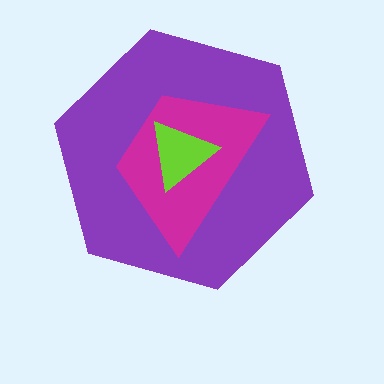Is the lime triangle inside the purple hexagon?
Yes.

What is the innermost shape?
The lime triangle.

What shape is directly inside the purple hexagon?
The magenta trapezoid.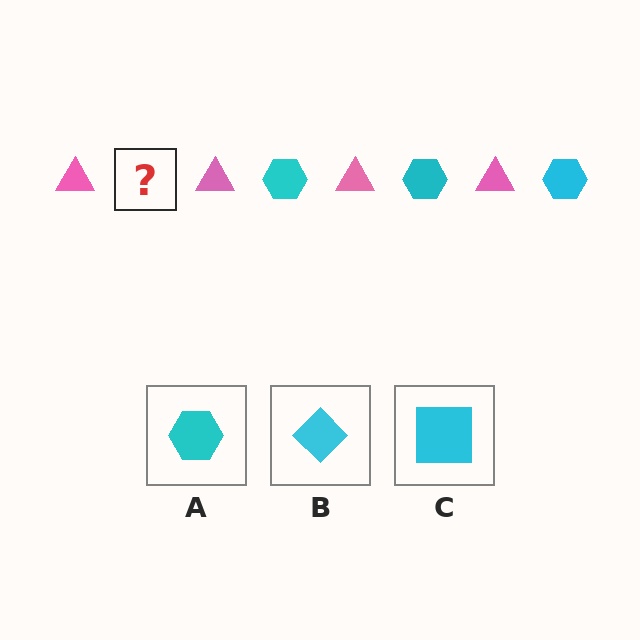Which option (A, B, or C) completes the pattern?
A.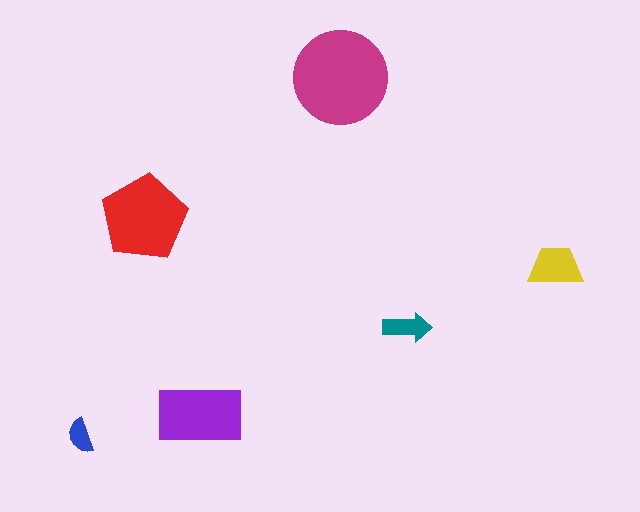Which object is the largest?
The magenta circle.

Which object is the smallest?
The blue semicircle.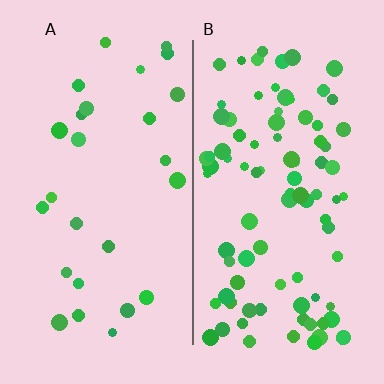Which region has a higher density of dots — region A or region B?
B (the right).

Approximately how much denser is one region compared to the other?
Approximately 3.4× — region B over region A.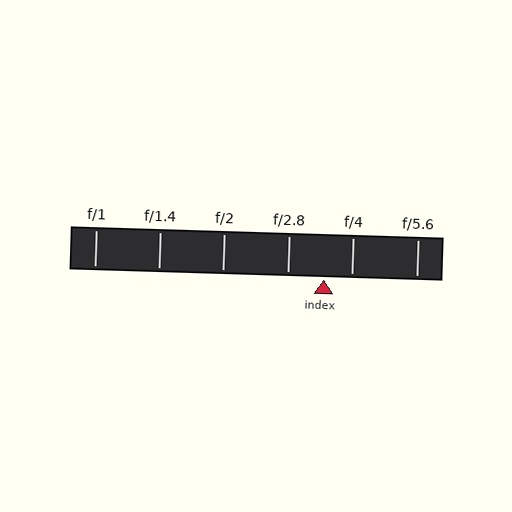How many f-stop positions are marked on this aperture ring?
There are 6 f-stop positions marked.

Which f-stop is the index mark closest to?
The index mark is closest to f/4.